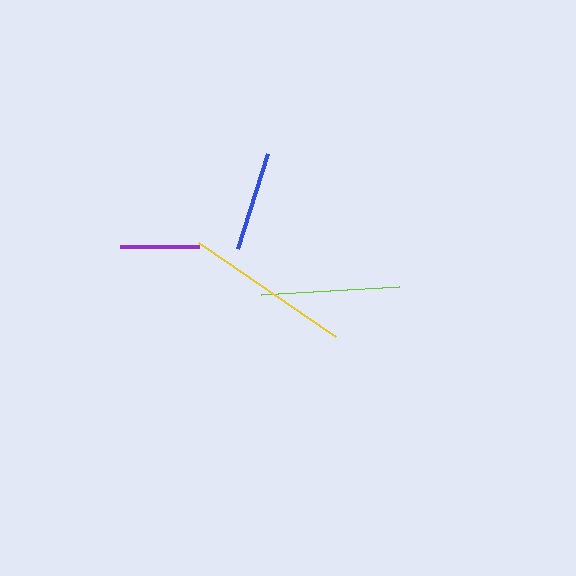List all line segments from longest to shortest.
From longest to shortest: yellow, lime, blue, purple.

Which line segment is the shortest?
The purple line is the shortest at approximately 79 pixels.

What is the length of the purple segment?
The purple segment is approximately 79 pixels long.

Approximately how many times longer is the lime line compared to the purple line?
The lime line is approximately 1.7 times the length of the purple line.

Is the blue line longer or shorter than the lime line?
The lime line is longer than the blue line.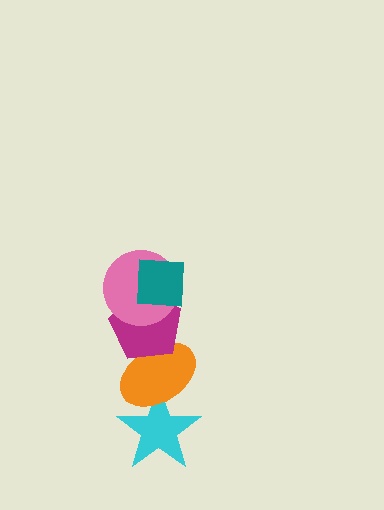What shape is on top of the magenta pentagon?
The pink circle is on top of the magenta pentagon.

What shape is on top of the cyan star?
The orange ellipse is on top of the cyan star.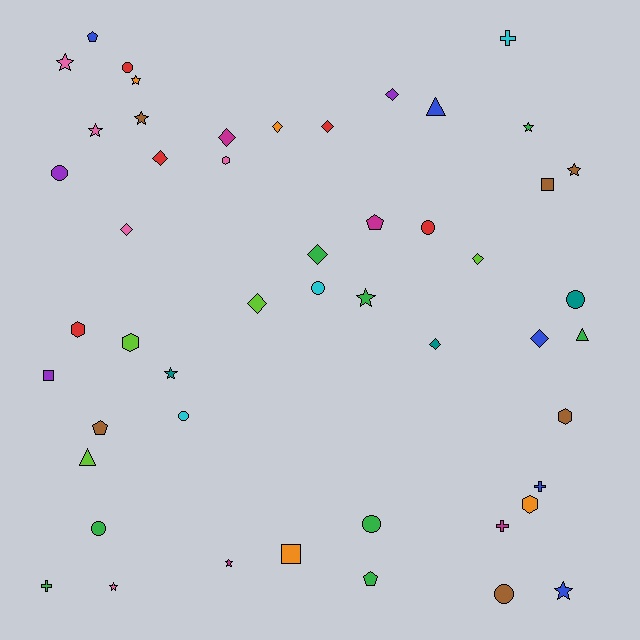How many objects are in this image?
There are 50 objects.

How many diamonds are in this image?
There are 11 diamonds.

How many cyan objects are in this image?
There are 3 cyan objects.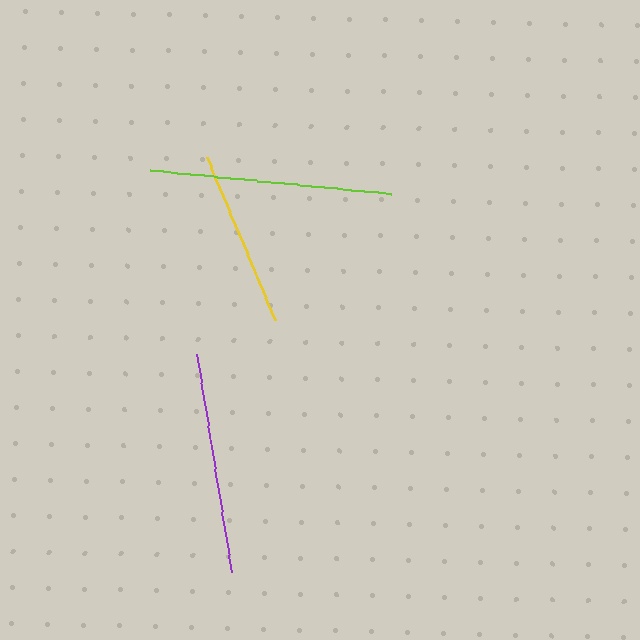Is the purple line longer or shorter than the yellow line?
The purple line is longer than the yellow line.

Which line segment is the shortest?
The yellow line is the shortest at approximately 176 pixels.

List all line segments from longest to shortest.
From longest to shortest: lime, purple, yellow.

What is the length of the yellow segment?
The yellow segment is approximately 176 pixels long.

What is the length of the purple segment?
The purple segment is approximately 221 pixels long.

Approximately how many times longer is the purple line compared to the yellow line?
The purple line is approximately 1.3 times the length of the yellow line.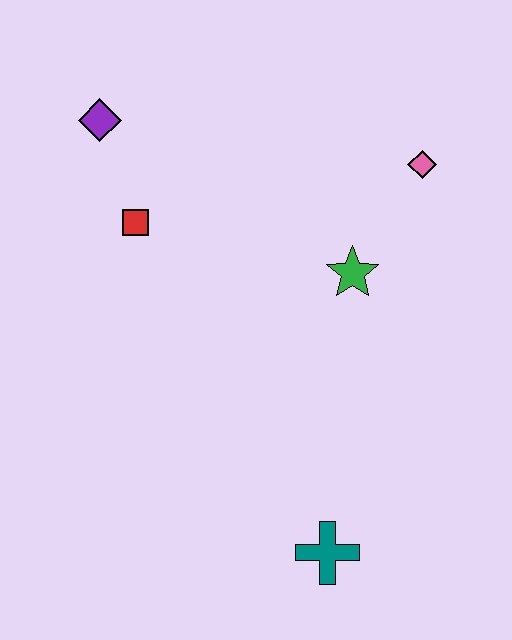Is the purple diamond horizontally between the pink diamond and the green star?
No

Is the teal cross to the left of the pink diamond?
Yes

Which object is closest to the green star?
The pink diamond is closest to the green star.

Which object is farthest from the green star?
The purple diamond is farthest from the green star.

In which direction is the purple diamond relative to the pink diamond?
The purple diamond is to the left of the pink diamond.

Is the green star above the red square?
No